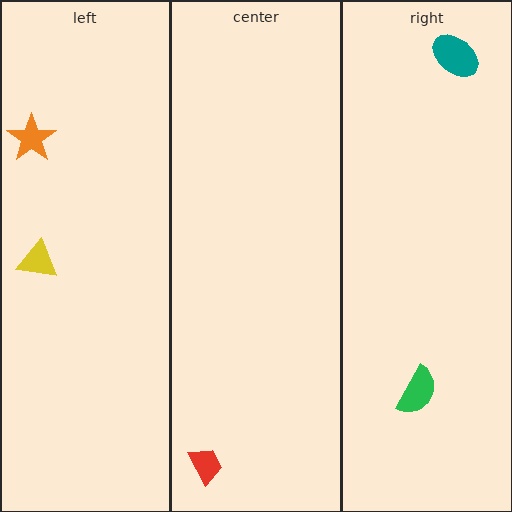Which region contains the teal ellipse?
The right region.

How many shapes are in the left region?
2.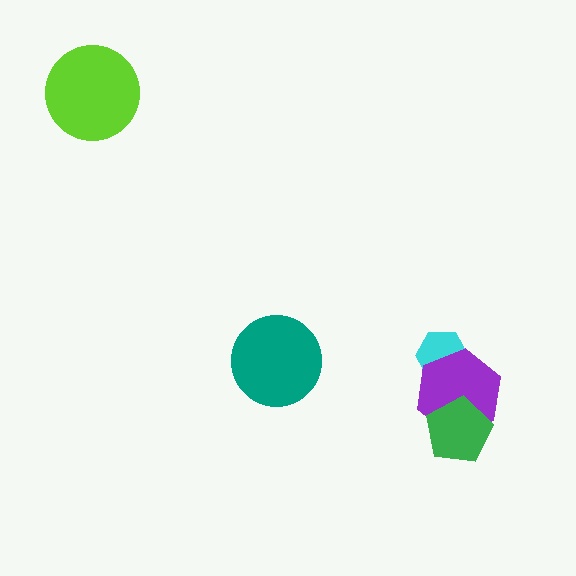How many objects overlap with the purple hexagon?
2 objects overlap with the purple hexagon.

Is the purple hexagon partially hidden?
Yes, it is partially covered by another shape.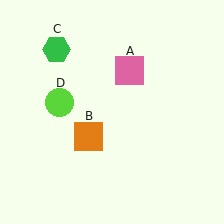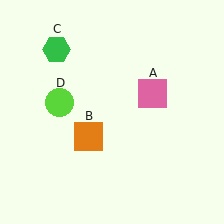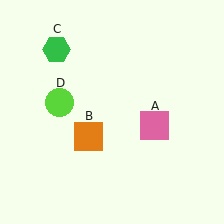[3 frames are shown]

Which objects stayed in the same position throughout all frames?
Orange square (object B) and green hexagon (object C) and lime circle (object D) remained stationary.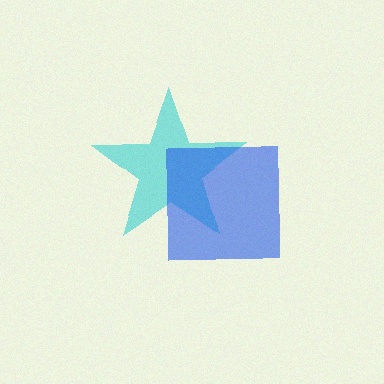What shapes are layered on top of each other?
The layered shapes are: a cyan star, a blue square.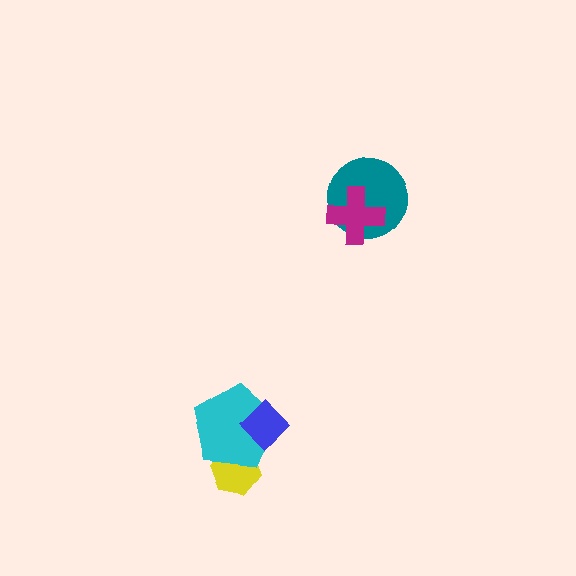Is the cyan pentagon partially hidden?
Yes, it is partially covered by another shape.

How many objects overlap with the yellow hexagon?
1 object overlaps with the yellow hexagon.